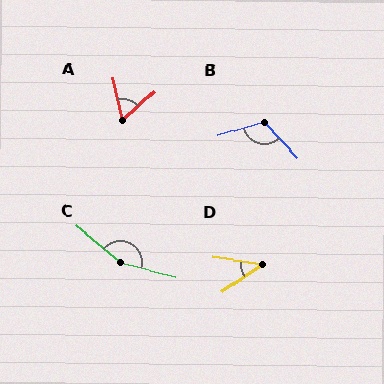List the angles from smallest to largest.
D (42°), A (60°), B (116°), C (154°).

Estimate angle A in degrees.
Approximately 60 degrees.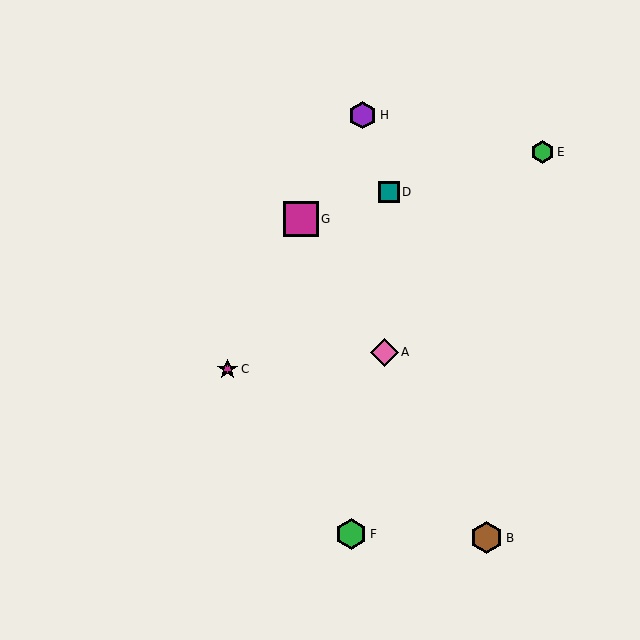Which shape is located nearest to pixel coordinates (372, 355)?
The pink diamond (labeled A) at (384, 352) is nearest to that location.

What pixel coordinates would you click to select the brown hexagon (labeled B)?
Click at (487, 538) to select the brown hexagon B.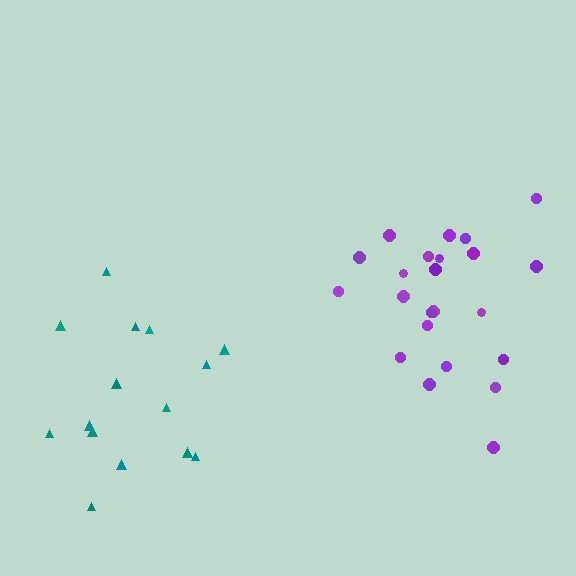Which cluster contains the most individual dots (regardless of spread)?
Purple (23).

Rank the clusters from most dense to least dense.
purple, teal.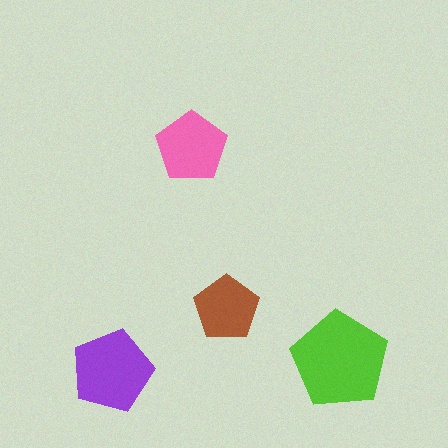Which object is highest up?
The pink pentagon is topmost.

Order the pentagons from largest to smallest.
the lime one, the purple one, the pink one, the brown one.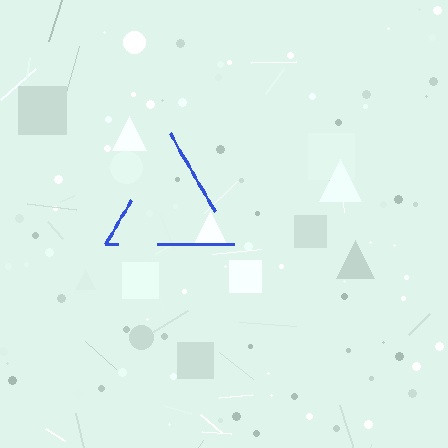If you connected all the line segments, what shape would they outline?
They would outline a triangle.